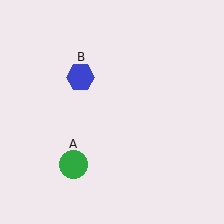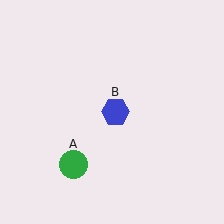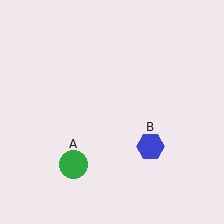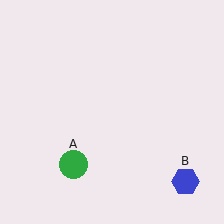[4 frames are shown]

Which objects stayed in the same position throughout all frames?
Green circle (object A) remained stationary.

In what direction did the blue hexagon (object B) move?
The blue hexagon (object B) moved down and to the right.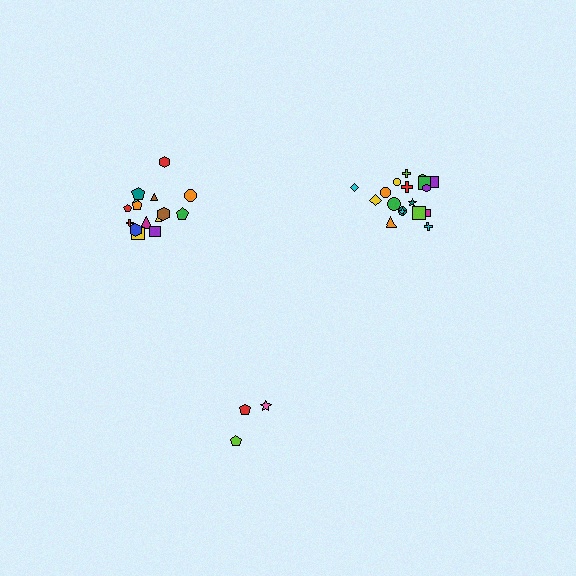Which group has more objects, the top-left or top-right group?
The top-right group.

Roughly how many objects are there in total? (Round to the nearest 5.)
Roughly 35 objects in total.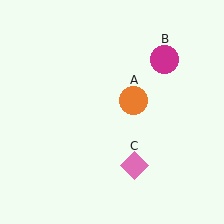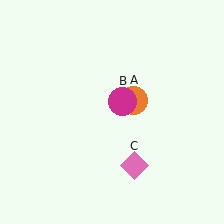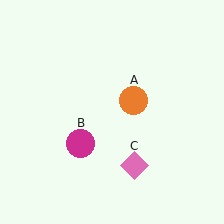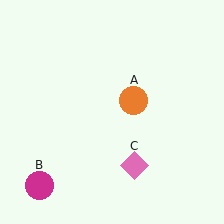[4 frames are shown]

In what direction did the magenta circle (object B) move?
The magenta circle (object B) moved down and to the left.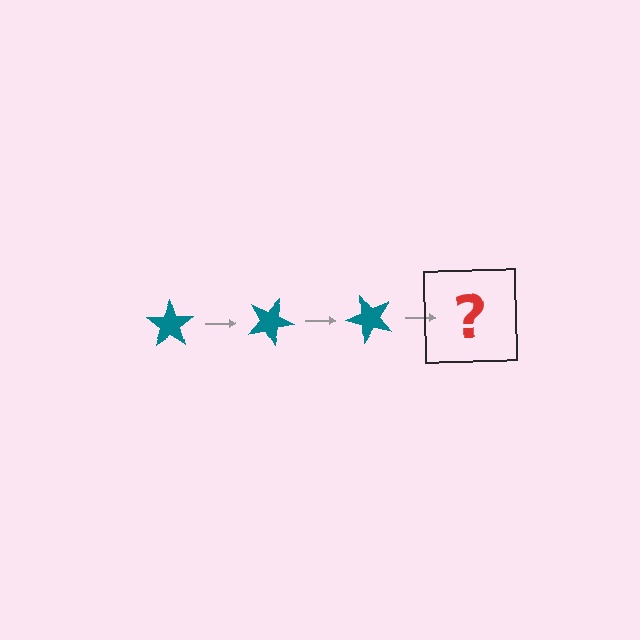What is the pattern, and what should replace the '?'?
The pattern is that the star rotates 25 degrees each step. The '?' should be a teal star rotated 75 degrees.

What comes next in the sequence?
The next element should be a teal star rotated 75 degrees.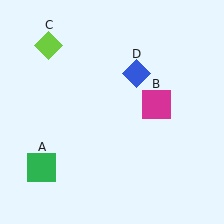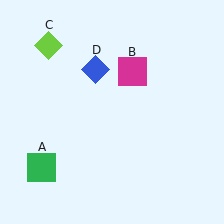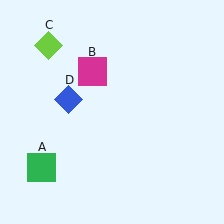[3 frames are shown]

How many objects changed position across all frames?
2 objects changed position: magenta square (object B), blue diamond (object D).